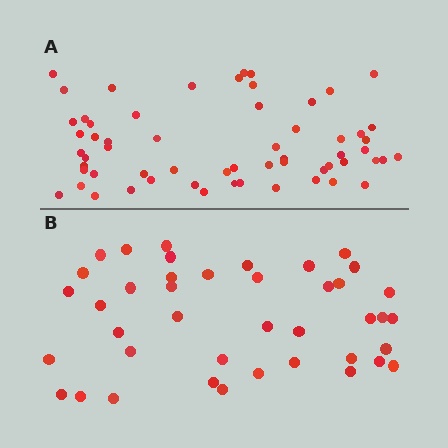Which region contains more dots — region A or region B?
Region A (the top region) has more dots.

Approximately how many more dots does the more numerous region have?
Region A has approximately 20 more dots than region B.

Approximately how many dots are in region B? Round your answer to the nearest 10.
About 40 dots. (The exact count is 41, which rounds to 40.)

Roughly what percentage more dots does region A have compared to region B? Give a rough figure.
About 45% more.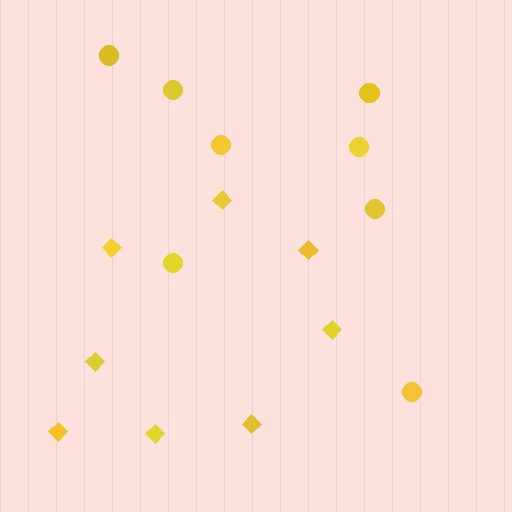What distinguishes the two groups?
There are 2 groups: one group of circles (8) and one group of diamonds (8).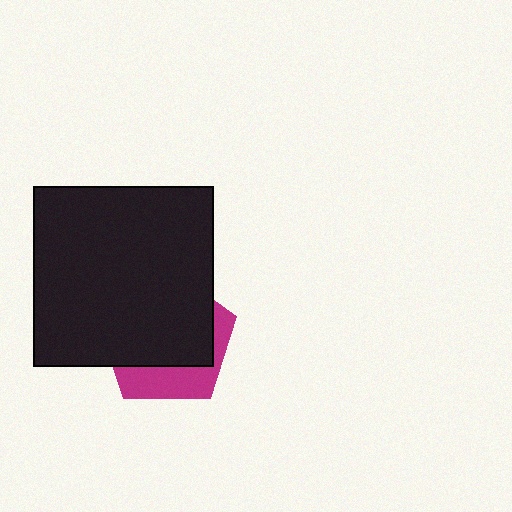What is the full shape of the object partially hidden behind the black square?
The partially hidden object is a magenta pentagon.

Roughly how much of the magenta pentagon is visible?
A small part of it is visible (roughly 31%).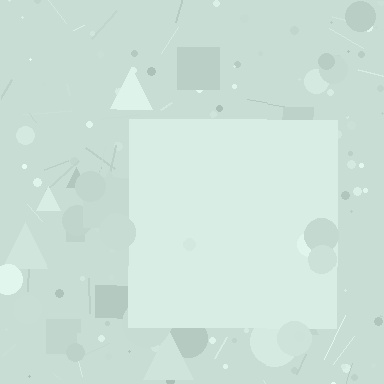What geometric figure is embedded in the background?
A square is embedded in the background.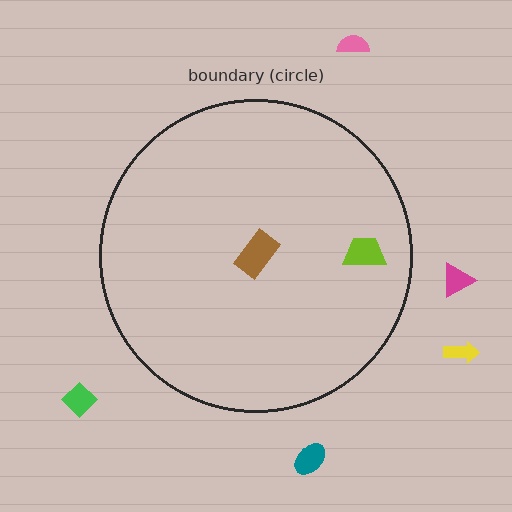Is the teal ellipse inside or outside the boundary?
Outside.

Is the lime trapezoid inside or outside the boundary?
Inside.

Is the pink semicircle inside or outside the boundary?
Outside.